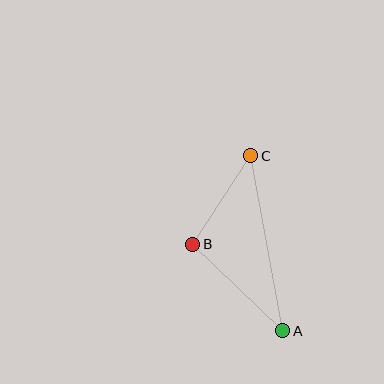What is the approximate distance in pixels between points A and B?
The distance between A and B is approximately 125 pixels.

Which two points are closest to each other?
Points B and C are closest to each other.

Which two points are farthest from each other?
Points A and C are farthest from each other.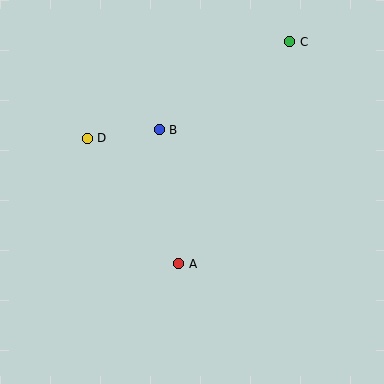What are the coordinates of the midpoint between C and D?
The midpoint between C and D is at (188, 90).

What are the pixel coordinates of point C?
Point C is at (290, 42).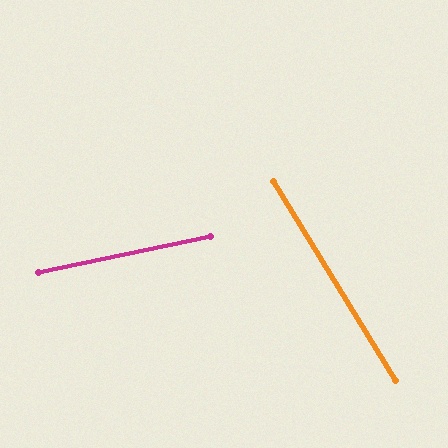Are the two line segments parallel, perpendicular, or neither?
Neither parallel nor perpendicular — they differ by about 71°.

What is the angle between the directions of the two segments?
Approximately 71 degrees.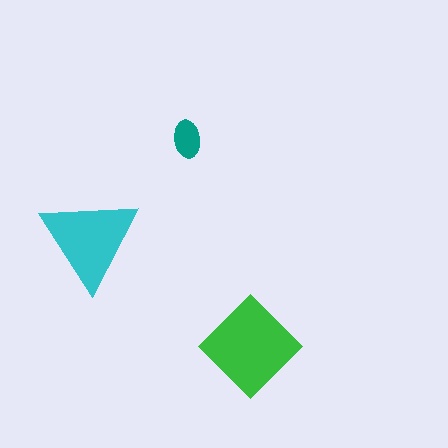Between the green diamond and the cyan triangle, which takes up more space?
The green diamond.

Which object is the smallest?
The teal ellipse.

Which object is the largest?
The green diamond.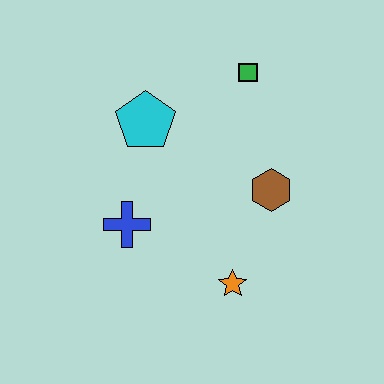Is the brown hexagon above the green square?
No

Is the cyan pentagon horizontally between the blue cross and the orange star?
Yes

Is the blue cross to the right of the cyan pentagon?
No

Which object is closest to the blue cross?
The cyan pentagon is closest to the blue cross.